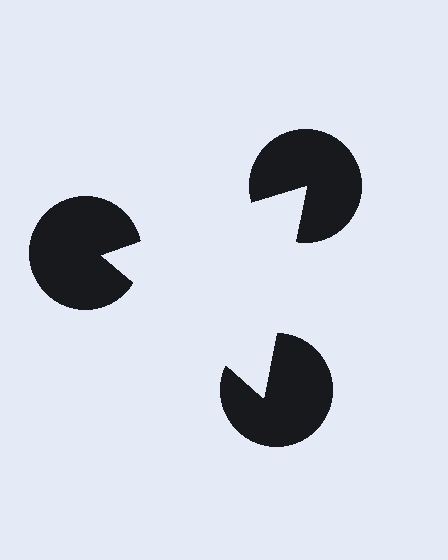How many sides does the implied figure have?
3 sides.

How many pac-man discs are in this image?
There are 3 — one at each vertex of the illusory triangle.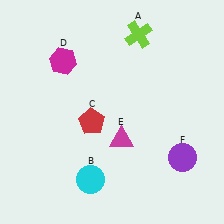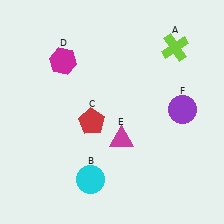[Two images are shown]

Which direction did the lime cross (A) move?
The lime cross (A) moved right.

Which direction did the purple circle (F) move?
The purple circle (F) moved up.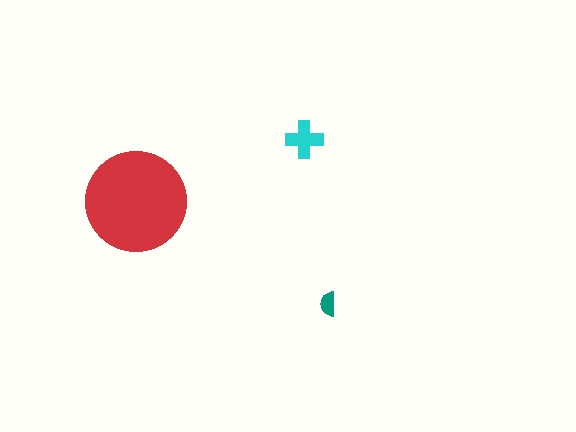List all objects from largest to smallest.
The red circle, the cyan cross, the teal semicircle.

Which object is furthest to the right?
The teal semicircle is rightmost.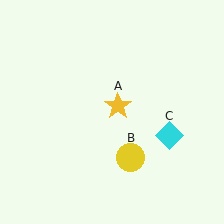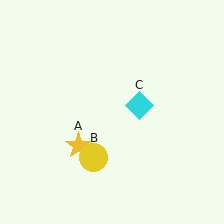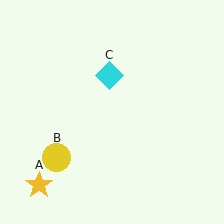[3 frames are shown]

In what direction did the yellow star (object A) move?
The yellow star (object A) moved down and to the left.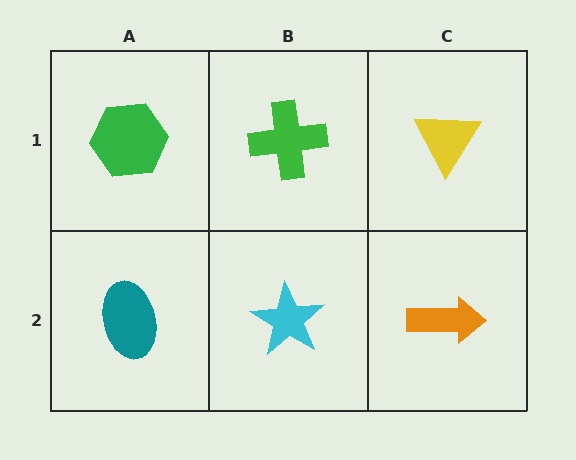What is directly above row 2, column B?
A green cross.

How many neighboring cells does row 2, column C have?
2.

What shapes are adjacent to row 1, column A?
A teal ellipse (row 2, column A), a green cross (row 1, column B).